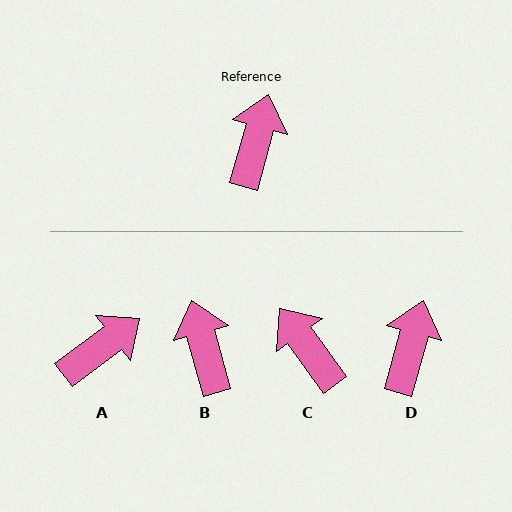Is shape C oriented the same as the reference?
No, it is off by about 51 degrees.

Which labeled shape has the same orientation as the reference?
D.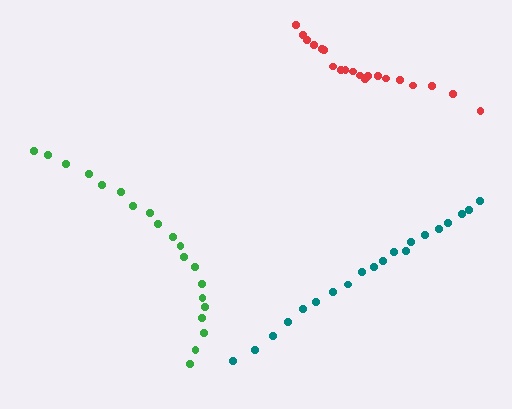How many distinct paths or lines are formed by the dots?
There are 3 distinct paths.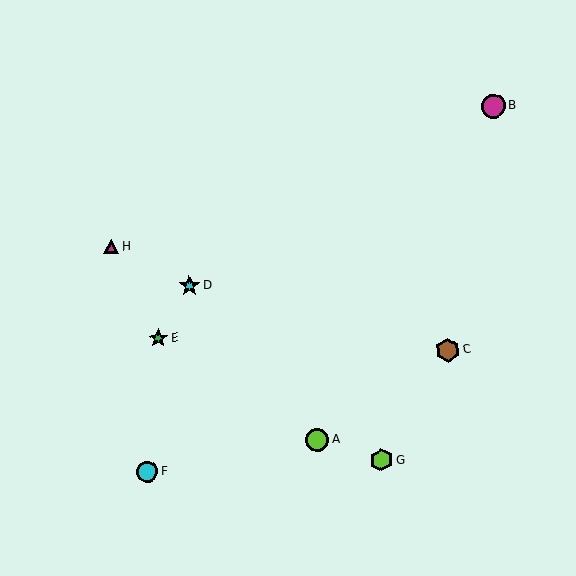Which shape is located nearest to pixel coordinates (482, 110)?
The magenta circle (labeled B) at (494, 106) is nearest to that location.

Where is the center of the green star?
The center of the green star is at (158, 338).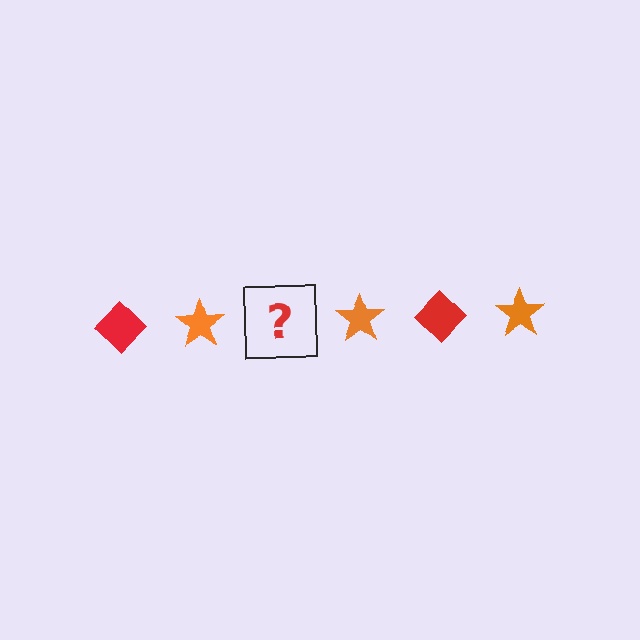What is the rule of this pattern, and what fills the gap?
The rule is that the pattern alternates between red diamond and orange star. The gap should be filled with a red diamond.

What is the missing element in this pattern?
The missing element is a red diamond.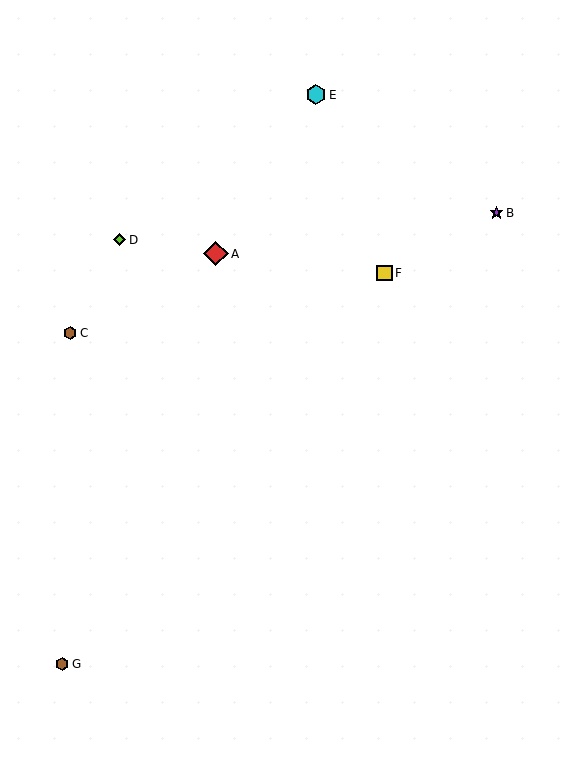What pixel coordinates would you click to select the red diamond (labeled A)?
Click at (216, 254) to select the red diamond A.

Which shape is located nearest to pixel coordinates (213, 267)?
The red diamond (labeled A) at (216, 254) is nearest to that location.